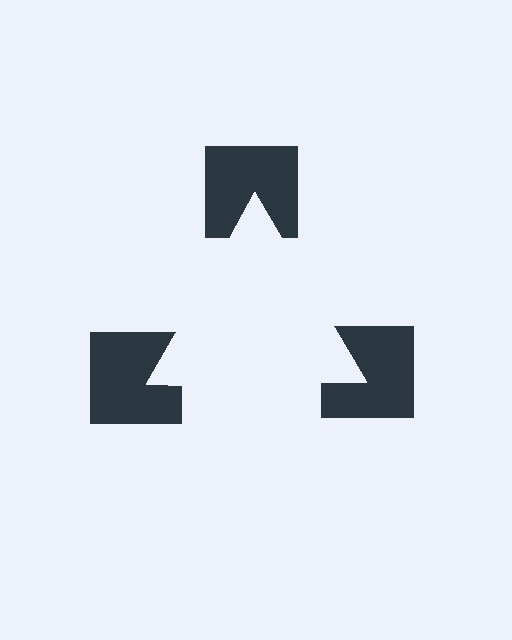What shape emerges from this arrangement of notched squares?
An illusory triangle — its edges are inferred from the aligned wedge cuts in the notched squares, not physically drawn.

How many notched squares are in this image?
There are 3 — one at each vertex of the illusory triangle.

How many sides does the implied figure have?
3 sides.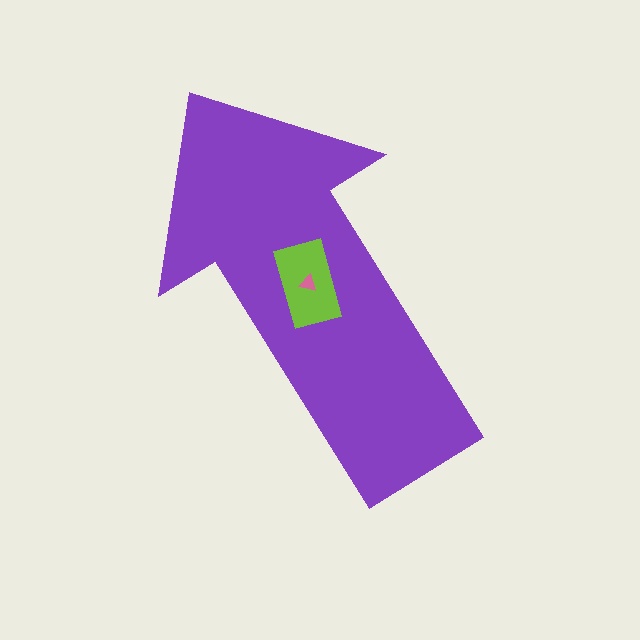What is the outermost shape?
The purple arrow.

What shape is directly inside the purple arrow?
The lime rectangle.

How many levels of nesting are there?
3.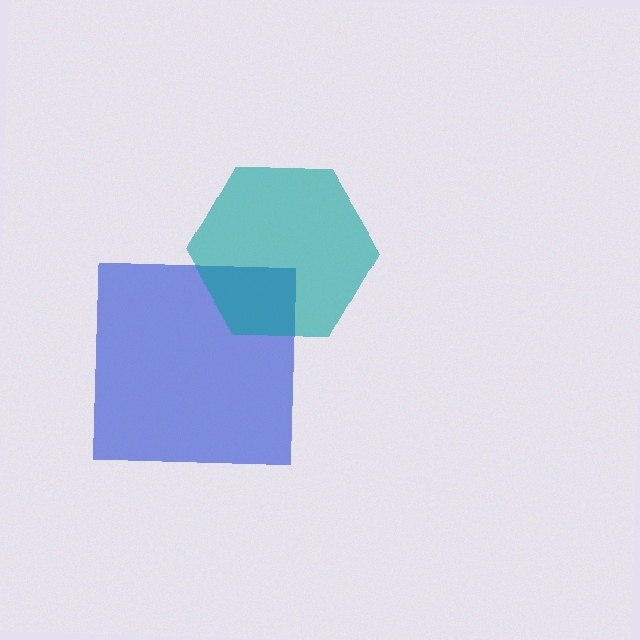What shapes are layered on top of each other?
The layered shapes are: a blue square, a teal hexagon.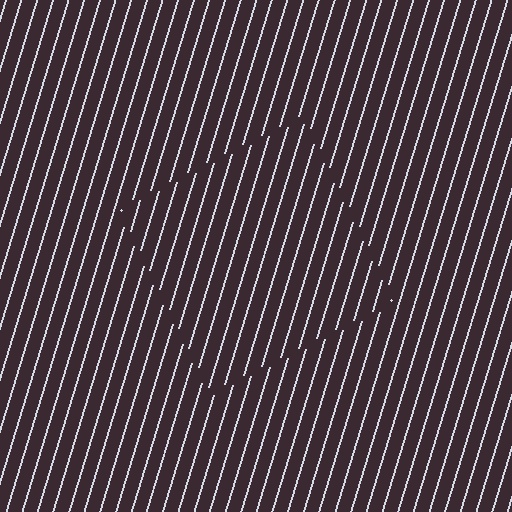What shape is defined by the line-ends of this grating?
An illusory square. The interior of the shape contains the same grating, shifted by half a period — the contour is defined by the phase discontinuity where line-ends from the inner and outer gratings abut.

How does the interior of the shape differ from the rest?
The interior of the shape contains the same grating, shifted by half a period — the contour is defined by the phase discontinuity where line-ends from the inner and outer gratings abut.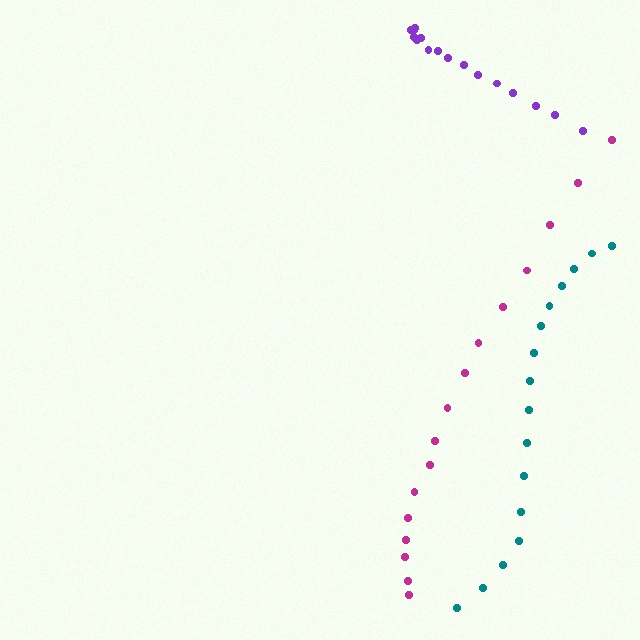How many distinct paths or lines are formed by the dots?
There are 3 distinct paths.